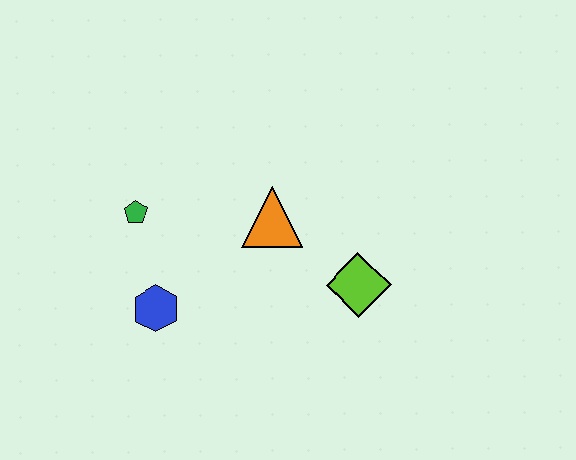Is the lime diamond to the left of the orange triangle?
No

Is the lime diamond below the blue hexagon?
No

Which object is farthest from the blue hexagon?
The lime diamond is farthest from the blue hexagon.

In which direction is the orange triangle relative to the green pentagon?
The orange triangle is to the right of the green pentagon.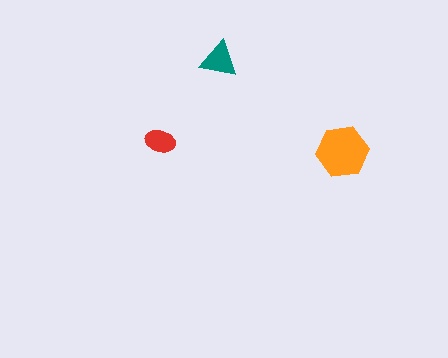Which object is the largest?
The orange hexagon.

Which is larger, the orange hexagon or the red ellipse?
The orange hexagon.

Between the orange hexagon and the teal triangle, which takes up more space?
The orange hexagon.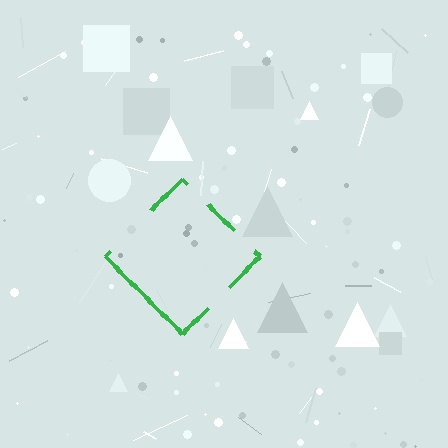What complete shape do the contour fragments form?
The contour fragments form a diamond.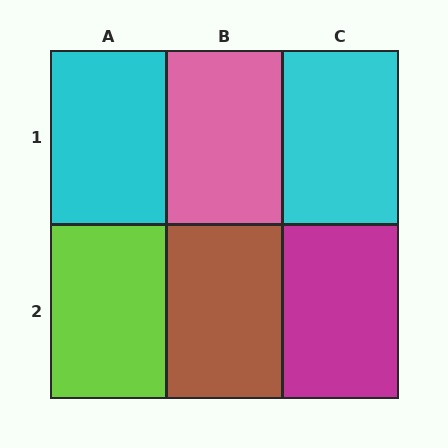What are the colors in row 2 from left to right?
Lime, brown, magenta.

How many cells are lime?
1 cell is lime.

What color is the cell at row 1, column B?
Pink.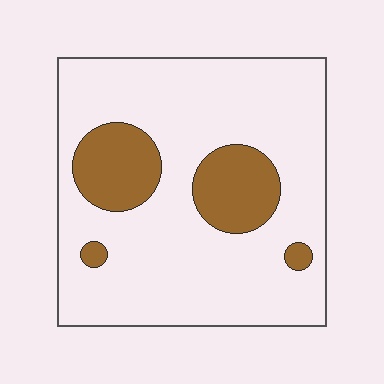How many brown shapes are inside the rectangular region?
4.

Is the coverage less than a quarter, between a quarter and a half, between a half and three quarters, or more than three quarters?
Less than a quarter.